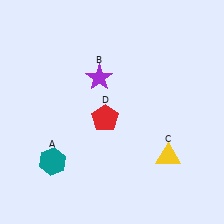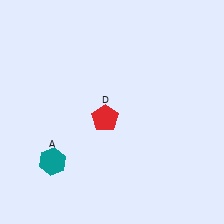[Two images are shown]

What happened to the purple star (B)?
The purple star (B) was removed in Image 2. It was in the top-left area of Image 1.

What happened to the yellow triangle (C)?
The yellow triangle (C) was removed in Image 2. It was in the bottom-right area of Image 1.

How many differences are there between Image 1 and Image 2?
There are 2 differences between the two images.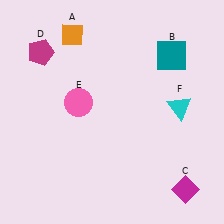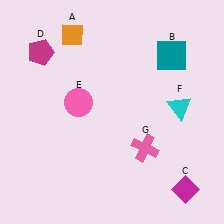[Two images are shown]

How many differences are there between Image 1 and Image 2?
There is 1 difference between the two images.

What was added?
A pink cross (G) was added in Image 2.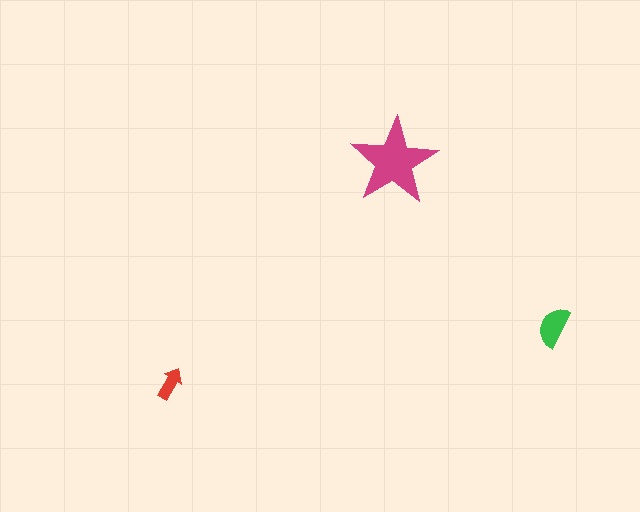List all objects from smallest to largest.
The red arrow, the green semicircle, the magenta star.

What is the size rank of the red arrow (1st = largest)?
3rd.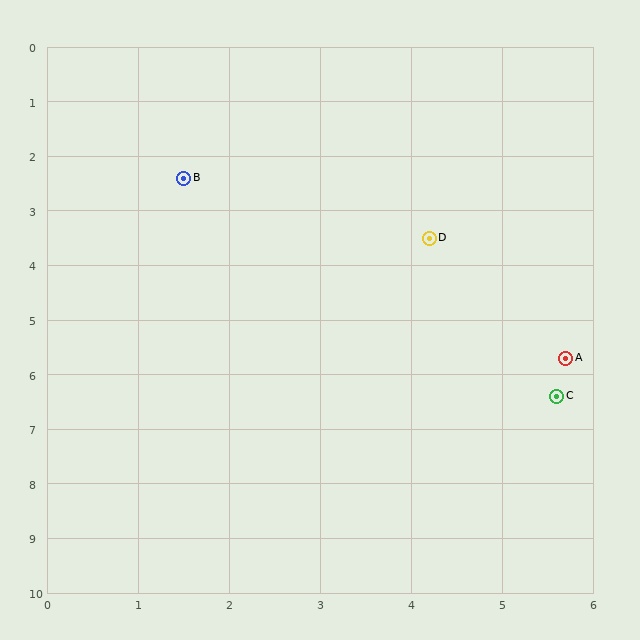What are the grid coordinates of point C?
Point C is at approximately (5.6, 6.4).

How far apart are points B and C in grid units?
Points B and C are about 5.7 grid units apart.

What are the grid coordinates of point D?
Point D is at approximately (4.2, 3.5).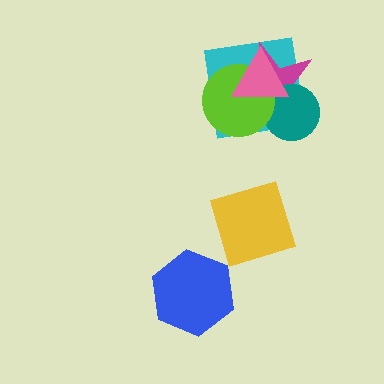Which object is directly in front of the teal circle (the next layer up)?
The lime circle is directly in front of the teal circle.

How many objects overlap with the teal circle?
4 objects overlap with the teal circle.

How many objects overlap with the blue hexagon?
0 objects overlap with the blue hexagon.